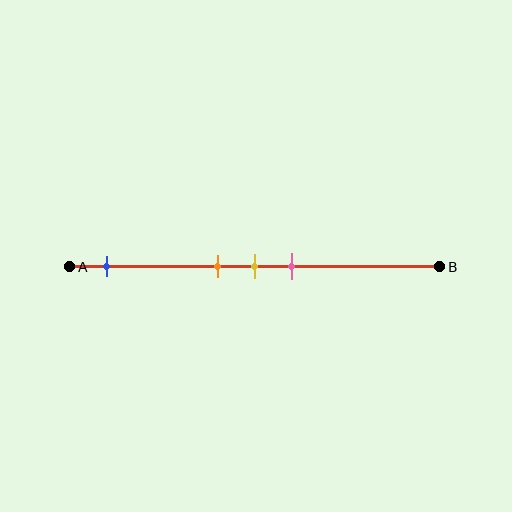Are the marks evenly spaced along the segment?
No, the marks are not evenly spaced.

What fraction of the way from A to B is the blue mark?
The blue mark is approximately 10% (0.1) of the way from A to B.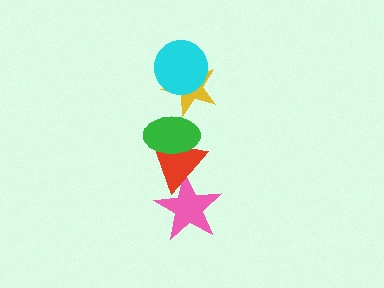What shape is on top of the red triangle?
The green ellipse is on top of the red triangle.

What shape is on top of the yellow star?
The cyan circle is on top of the yellow star.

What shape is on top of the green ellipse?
The yellow star is on top of the green ellipse.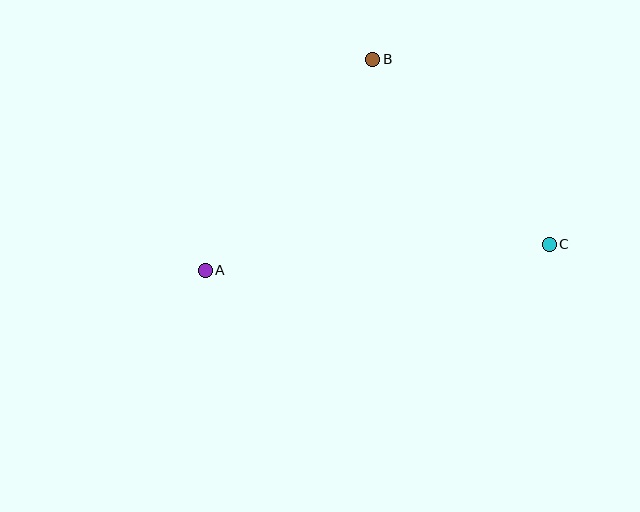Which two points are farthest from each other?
Points A and C are farthest from each other.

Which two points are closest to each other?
Points B and C are closest to each other.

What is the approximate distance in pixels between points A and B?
The distance between A and B is approximately 269 pixels.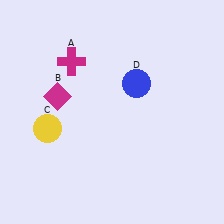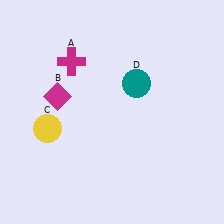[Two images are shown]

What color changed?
The circle (D) changed from blue in Image 1 to teal in Image 2.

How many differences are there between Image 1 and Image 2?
There is 1 difference between the two images.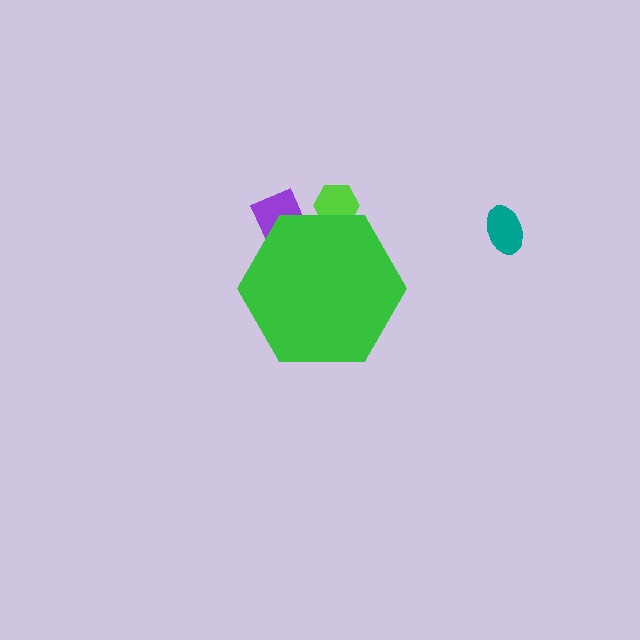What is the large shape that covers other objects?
A green hexagon.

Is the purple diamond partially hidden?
Yes, the purple diamond is partially hidden behind the green hexagon.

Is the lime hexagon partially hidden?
Yes, the lime hexagon is partially hidden behind the green hexagon.